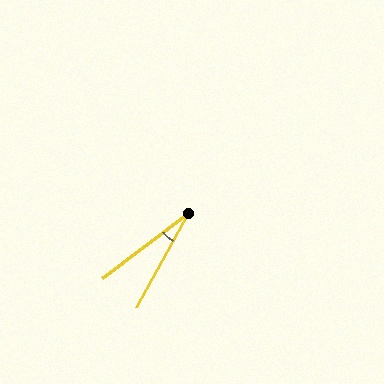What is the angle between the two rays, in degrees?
Approximately 24 degrees.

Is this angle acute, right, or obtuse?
It is acute.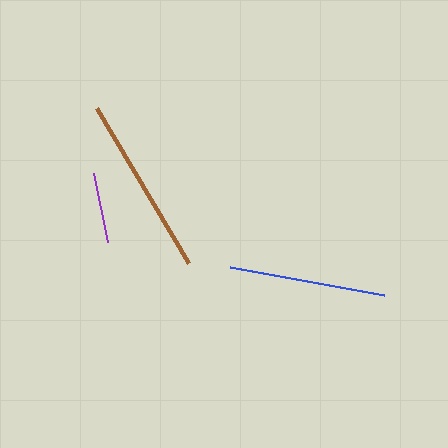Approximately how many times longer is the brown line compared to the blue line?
The brown line is approximately 1.1 times the length of the blue line.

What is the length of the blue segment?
The blue segment is approximately 157 pixels long.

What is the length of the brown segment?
The brown segment is approximately 179 pixels long.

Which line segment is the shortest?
The purple line is the shortest at approximately 71 pixels.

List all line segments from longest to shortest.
From longest to shortest: brown, blue, purple.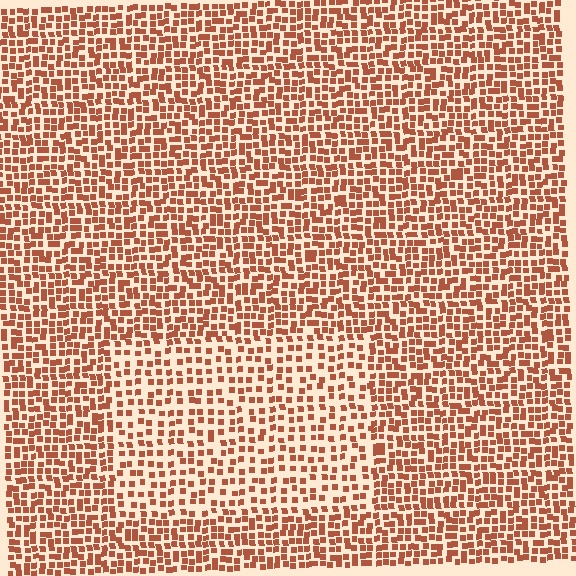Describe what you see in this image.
The image contains small brown elements arranged at two different densities. A rectangle-shaped region is visible where the elements are less densely packed than the surrounding area.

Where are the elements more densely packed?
The elements are more densely packed outside the rectangle boundary.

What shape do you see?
I see a rectangle.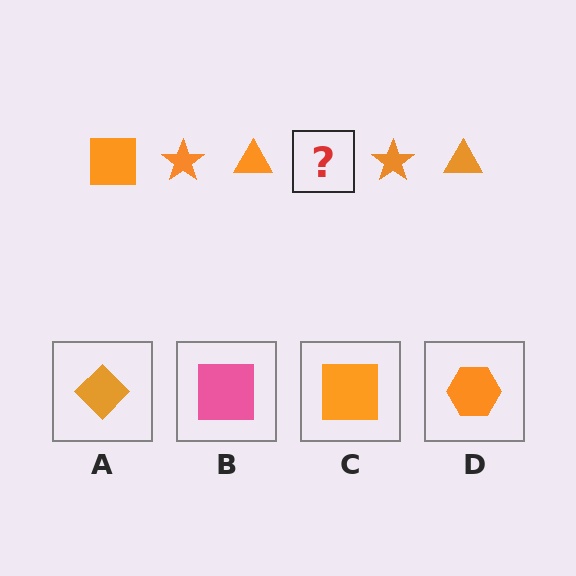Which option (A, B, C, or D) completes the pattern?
C.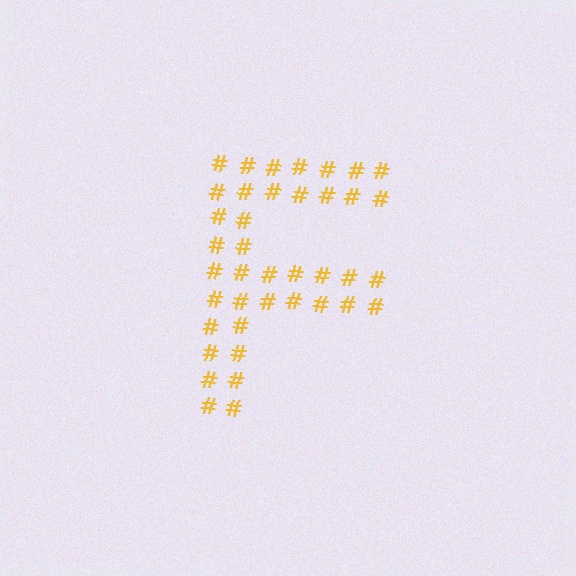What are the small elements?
The small elements are hash symbols.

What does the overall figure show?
The overall figure shows the letter F.